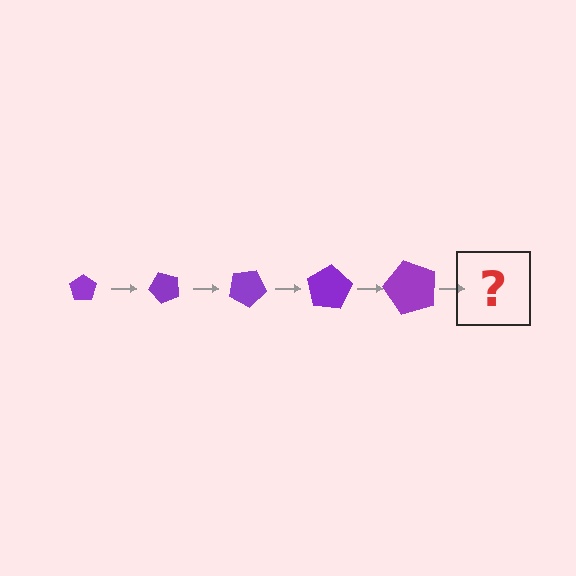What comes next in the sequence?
The next element should be a pentagon, larger than the previous one and rotated 250 degrees from the start.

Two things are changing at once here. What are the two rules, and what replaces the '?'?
The two rules are that the pentagon grows larger each step and it rotates 50 degrees each step. The '?' should be a pentagon, larger than the previous one and rotated 250 degrees from the start.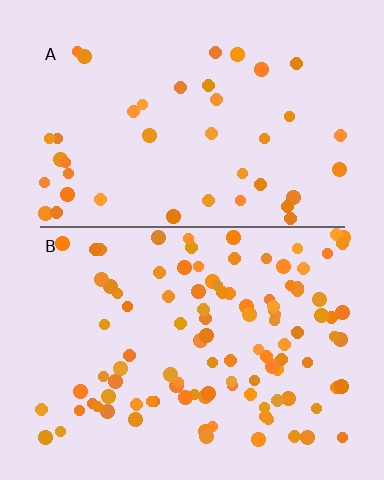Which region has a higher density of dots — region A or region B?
B (the bottom).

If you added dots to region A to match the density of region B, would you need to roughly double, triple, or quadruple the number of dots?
Approximately triple.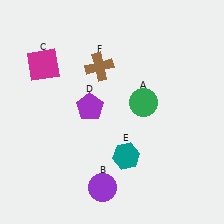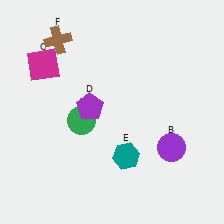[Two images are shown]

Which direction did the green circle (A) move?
The green circle (A) moved left.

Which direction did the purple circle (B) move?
The purple circle (B) moved right.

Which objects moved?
The objects that moved are: the green circle (A), the purple circle (B), the brown cross (F).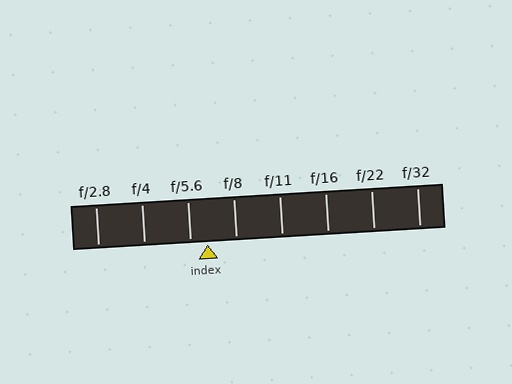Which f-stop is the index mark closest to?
The index mark is closest to f/5.6.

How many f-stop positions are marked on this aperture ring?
There are 8 f-stop positions marked.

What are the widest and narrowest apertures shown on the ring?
The widest aperture shown is f/2.8 and the narrowest is f/32.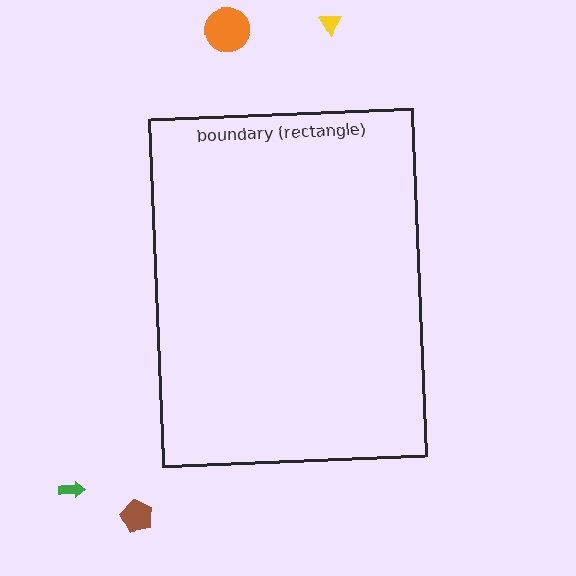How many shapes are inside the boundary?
0 inside, 4 outside.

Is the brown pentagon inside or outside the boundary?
Outside.